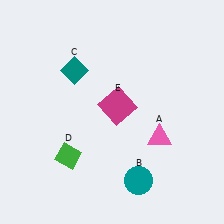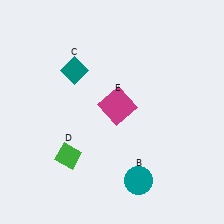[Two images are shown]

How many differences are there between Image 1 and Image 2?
There is 1 difference between the two images.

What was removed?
The pink triangle (A) was removed in Image 2.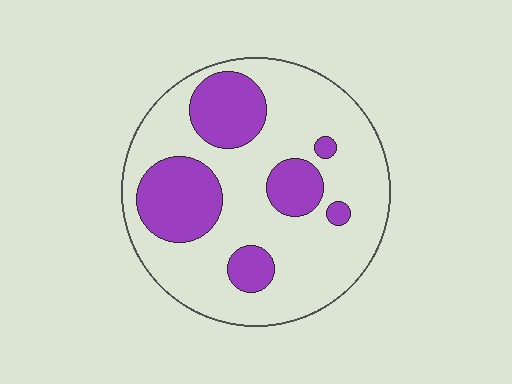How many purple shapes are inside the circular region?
6.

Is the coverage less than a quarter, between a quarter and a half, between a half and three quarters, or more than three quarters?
Between a quarter and a half.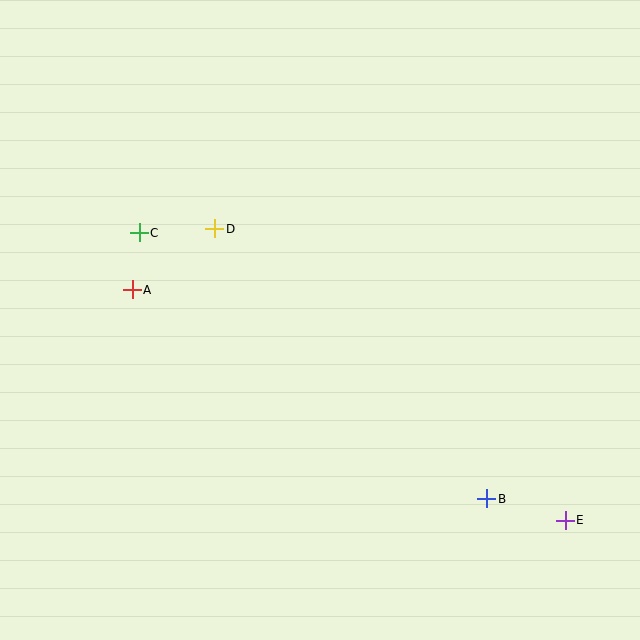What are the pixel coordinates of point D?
Point D is at (215, 229).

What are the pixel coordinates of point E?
Point E is at (565, 520).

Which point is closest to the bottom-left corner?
Point A is closest to the bottom-left corner.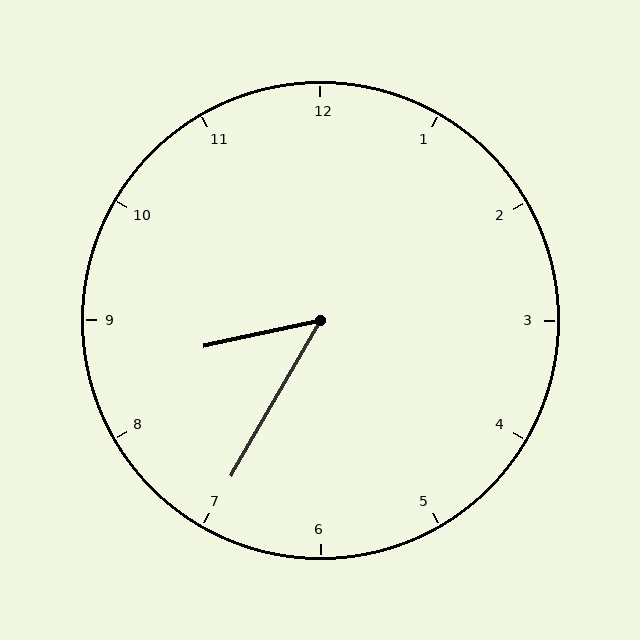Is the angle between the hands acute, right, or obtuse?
It is acute.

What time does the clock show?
8:35.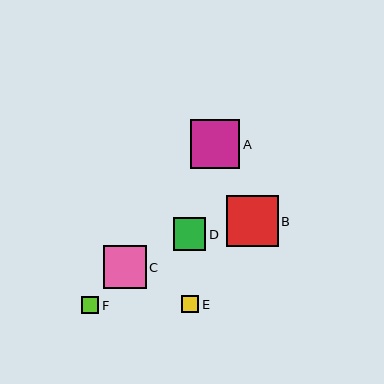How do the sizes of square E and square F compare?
Square E and square F are approximately the same size.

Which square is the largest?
Square B is the largest with a size of approximately 51 pixels.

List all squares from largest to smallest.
From largest to smallest: B, A, C, D, E, F.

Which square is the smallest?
Square F is the smallest with a size of approximately 17 pixels.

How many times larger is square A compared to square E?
Square A is approximately 2.9 times the size of square E.